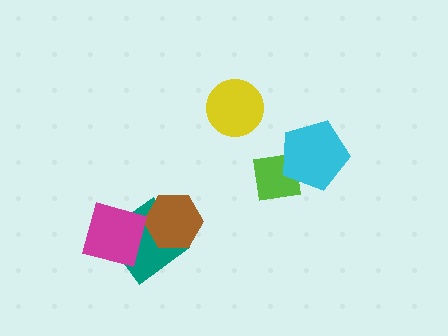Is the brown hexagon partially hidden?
Yes, it is partially covered by another shape.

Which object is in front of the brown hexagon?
The magenta square is in front of the brown hexagon.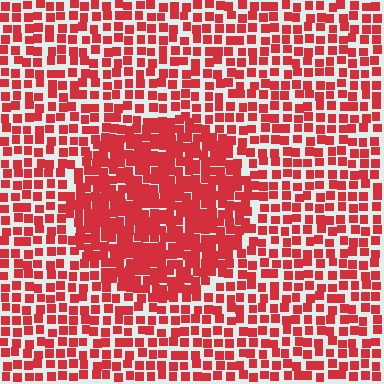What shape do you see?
I see a circle.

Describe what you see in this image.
The image contains small red elements arranged at two different densities. A circle-shaped region is visible where the elements are more densely packed than the surrounding area.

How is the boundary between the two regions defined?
The boundary is defined by a change in element density (approximately 1.8x ratio). All elements are the same color, size, and shape.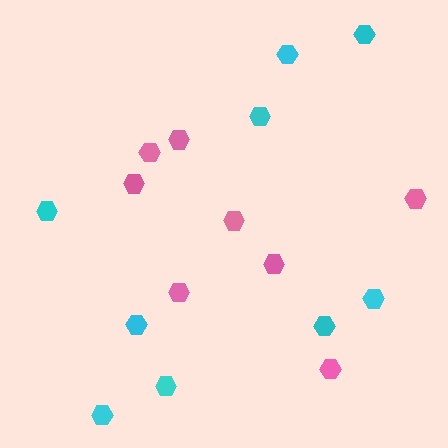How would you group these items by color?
There are 2 groups: one group of pink hexagons (8) and one group of cyan hexagons (9).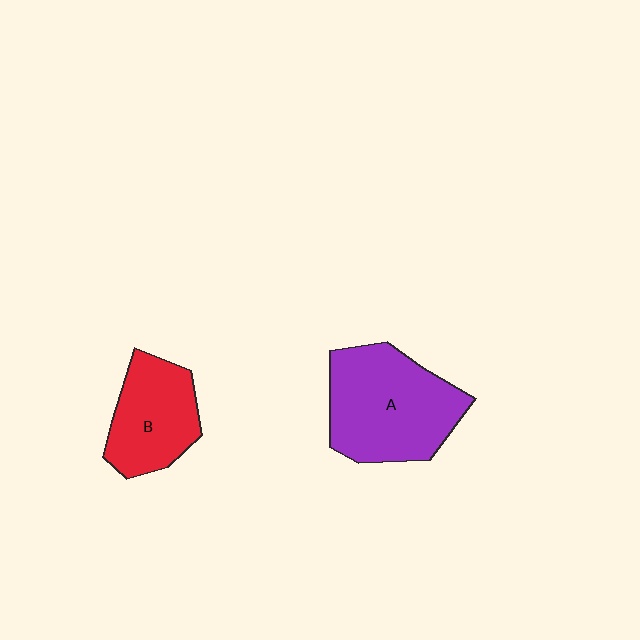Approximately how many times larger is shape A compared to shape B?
Approximately 1.5 times.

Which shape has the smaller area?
Shape B (red).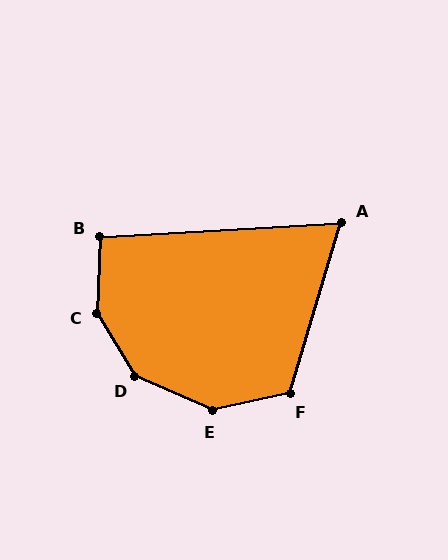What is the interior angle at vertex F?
Approximately 119 degrees (obtuse).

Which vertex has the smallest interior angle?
A, at approximately 70 degrees.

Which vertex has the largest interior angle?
C, at approximately 147 degrees.